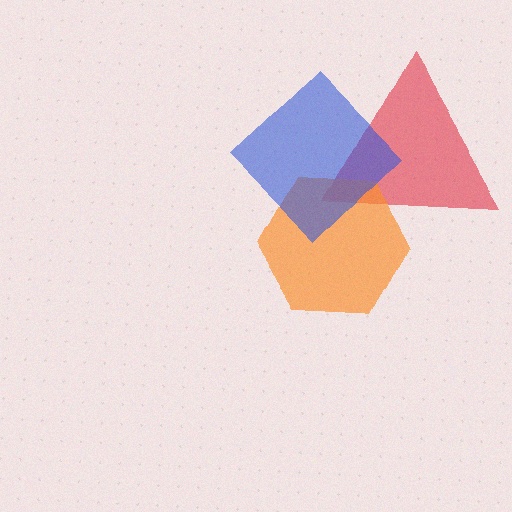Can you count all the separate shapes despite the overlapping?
Yes, there are 3 separate shapes.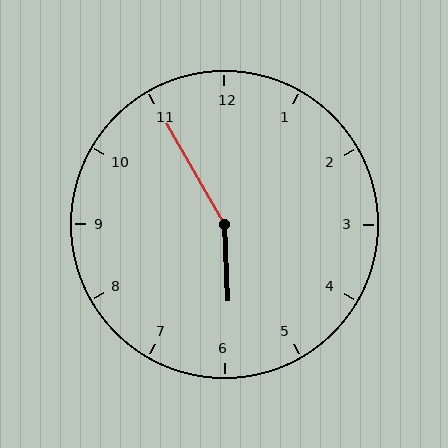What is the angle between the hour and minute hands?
Approximately 152 degrees.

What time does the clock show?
5:55.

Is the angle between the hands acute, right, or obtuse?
It is obtuse.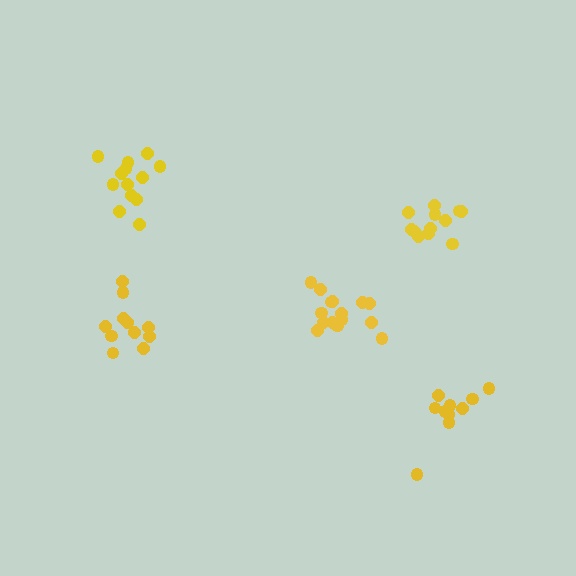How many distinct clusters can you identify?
There are 5 distinct clusters.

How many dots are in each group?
Group 1: 12 dots, Group 2: 10 dots, Group 3: 11 dots, Group 4: 13 dots, Group 5: 15 dots (61 total).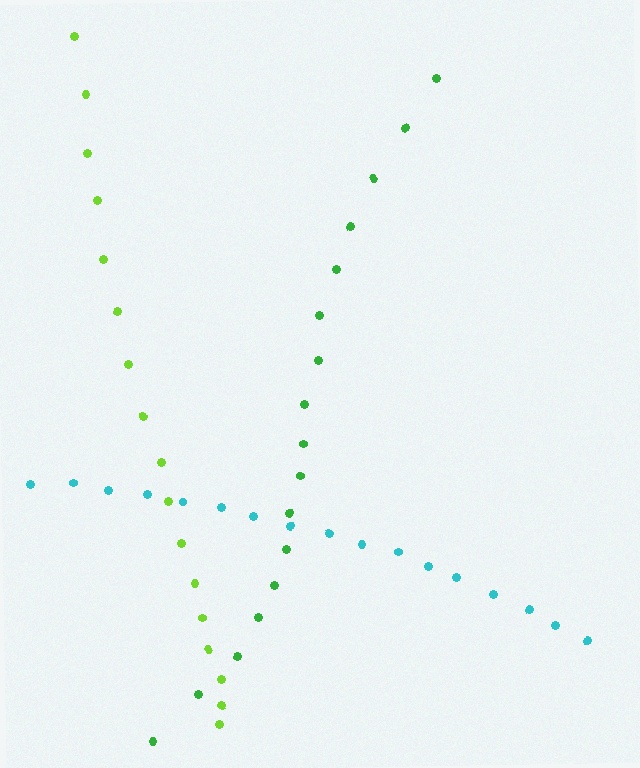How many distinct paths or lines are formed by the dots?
There are 3 distinct paths.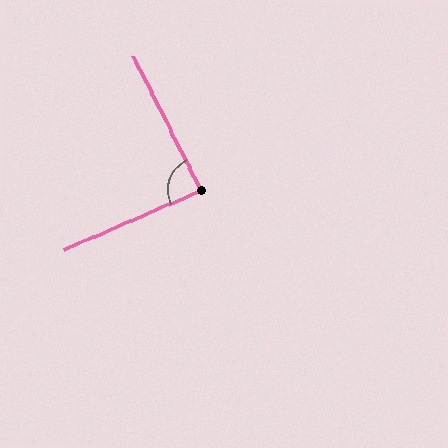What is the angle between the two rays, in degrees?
Approximately 86 degrees.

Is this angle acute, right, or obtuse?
It is approximately a right angle.